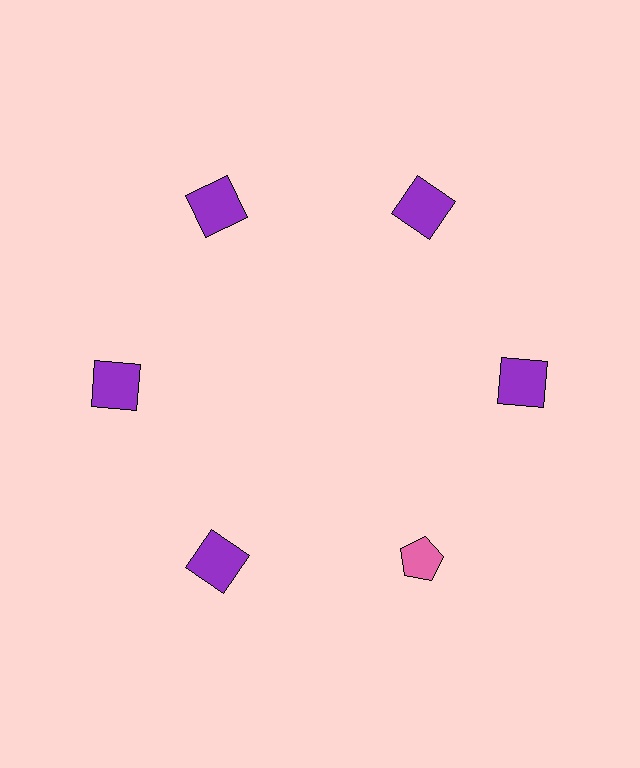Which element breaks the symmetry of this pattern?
The pink pentagon at roughly the 5 o'clock position breaks the symmetry. All other shapes are purple squares.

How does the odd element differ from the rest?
It differs in both color (pink instead of purple) and shape (pentagon instead of square).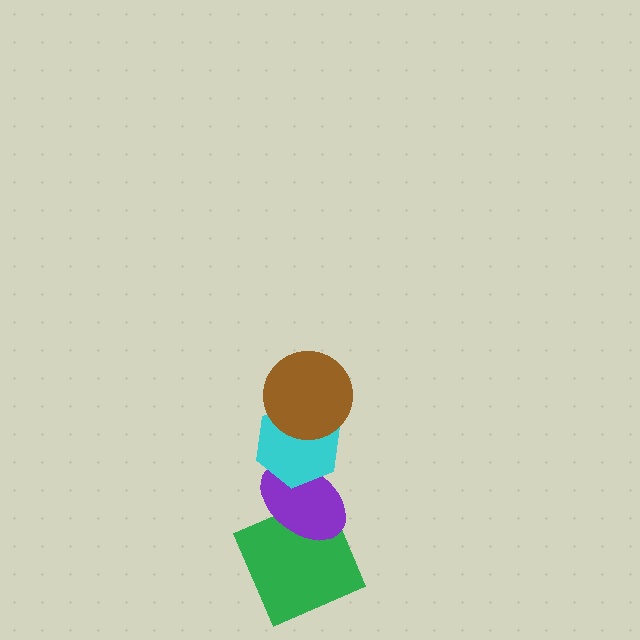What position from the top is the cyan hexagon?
The cyan hexagon is 2nd from the top.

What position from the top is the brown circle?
The brown circle is 1st from the top.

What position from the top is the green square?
The green square is 4th from the top.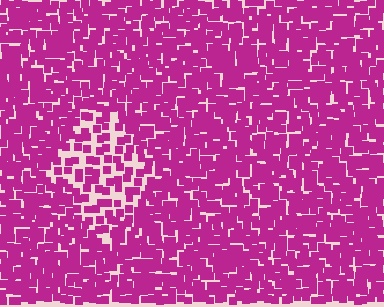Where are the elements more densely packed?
The elements are more densely packed outside the diamond boundary.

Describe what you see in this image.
The image contains small magenta elements arranged at two different densities. A diamond-shaped region is visible where the elements are less densely packed than the surrounding area.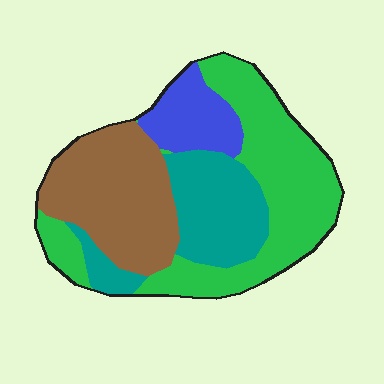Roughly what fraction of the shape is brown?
Brown takes up about one quarter (1/4) of the shape.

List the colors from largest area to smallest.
From largest to smallest: green, brown, teal, blue.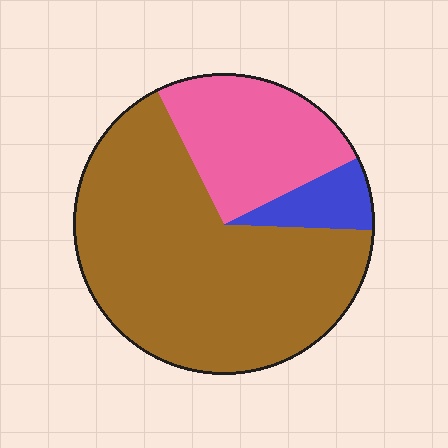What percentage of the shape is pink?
Pink takes up about one quarter (1/4) of the shape.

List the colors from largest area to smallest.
From largest to smallest: brown, pink, blue.